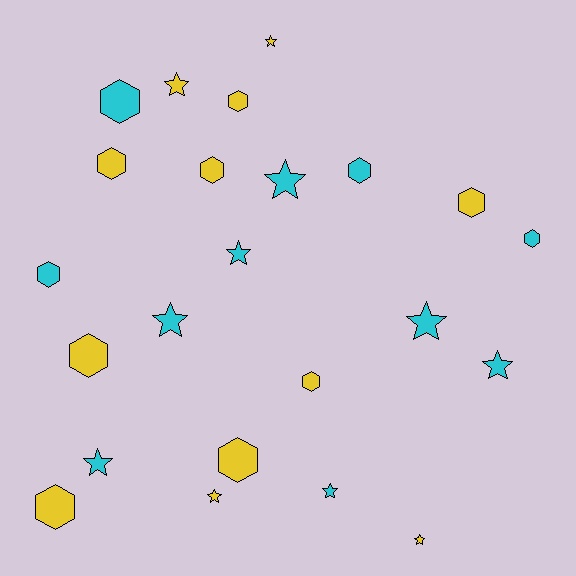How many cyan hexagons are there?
There are 4 cyan hexagons.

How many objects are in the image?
There are 23 objects.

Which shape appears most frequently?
Hexagon, with 12 objects.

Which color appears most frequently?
Yellow, with 12 objects.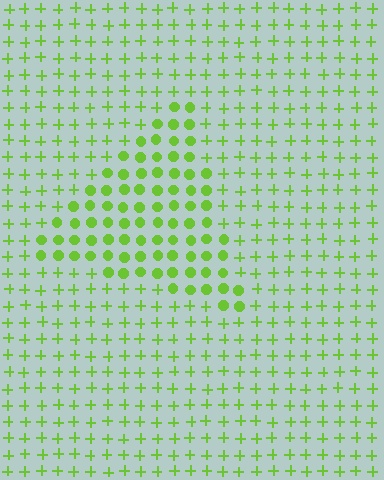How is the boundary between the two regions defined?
The boundary is defined by a change in element shape: circles inside vs. plus signs outside. All elements share the same color and spacing.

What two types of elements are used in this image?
The image uses circles inside the triangle region and plus signs outside it.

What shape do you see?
I see a triangle.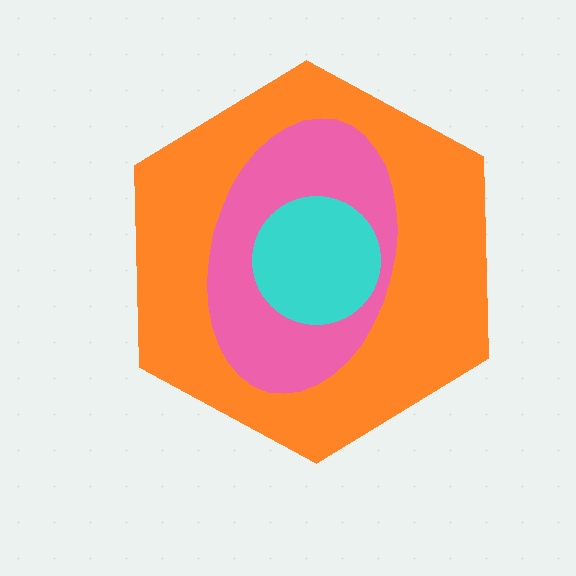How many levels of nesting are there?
3.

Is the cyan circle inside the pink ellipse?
Yes.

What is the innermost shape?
The cyan circle.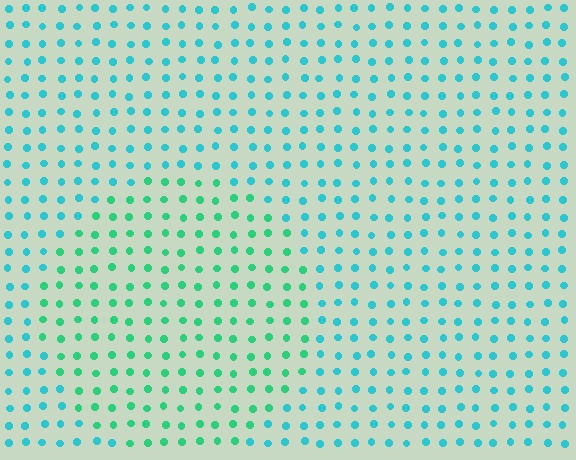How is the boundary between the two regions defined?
The boundary is defined purely by a slight shift in hue (about 35 degrees). Spacing, size, and orientation are identical on both sides.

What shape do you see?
I see a circle.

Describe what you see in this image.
The image is filled with small cyan elements in a uniform arrangement. A circle-shaped region is visible where the elements are tinted to a slightly different hue, forming a subtle color boundary.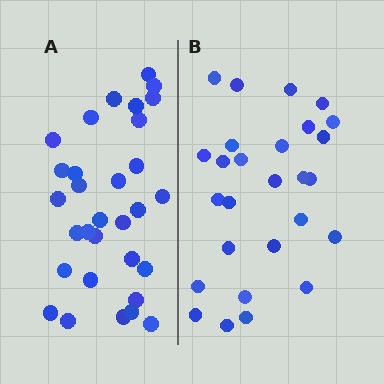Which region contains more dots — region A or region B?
Region A (the left region) has more dots.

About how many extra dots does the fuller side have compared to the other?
Region A has about 4 more dots than region B.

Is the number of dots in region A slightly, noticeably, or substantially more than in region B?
Region A has only slightly more — the two regions are fairly close. The ratio is roughly 1.1 to 1.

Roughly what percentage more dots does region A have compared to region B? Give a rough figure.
About 15% more.